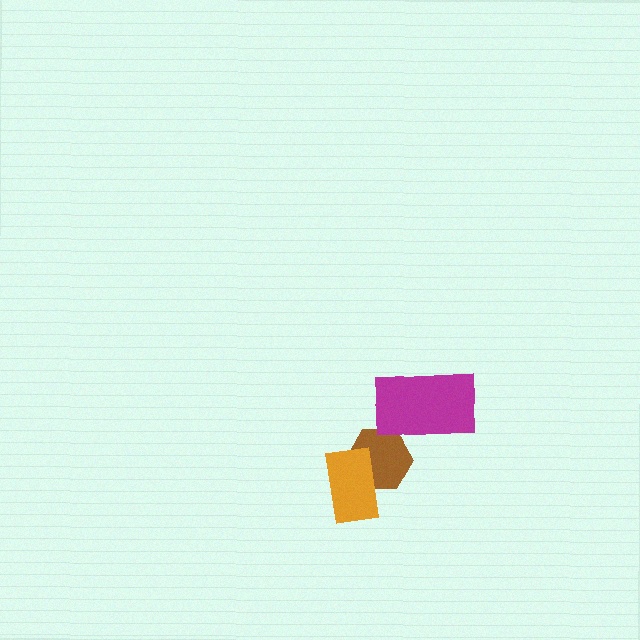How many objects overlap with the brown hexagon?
2 objects overlap with the brown hexagon.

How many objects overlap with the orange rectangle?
1 object overlaps with the orange rectangle.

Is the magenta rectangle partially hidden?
No, no other shape covers it.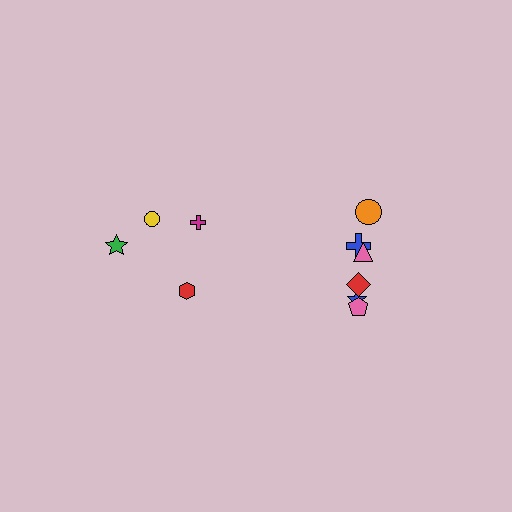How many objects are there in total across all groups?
There are 10 objects.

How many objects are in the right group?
There are 6 objects.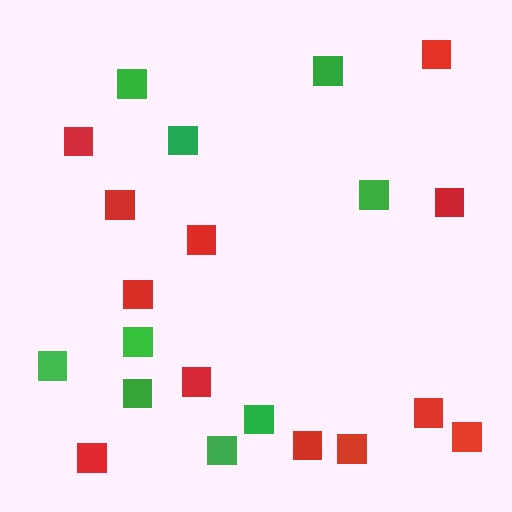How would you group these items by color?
There are 2 groups: one group of green squares (9) and one group of red squares (12).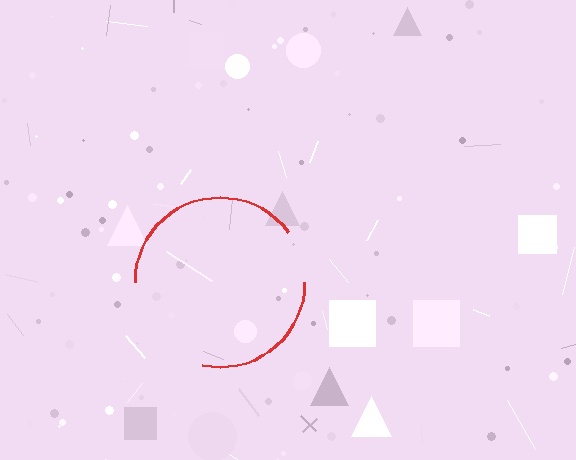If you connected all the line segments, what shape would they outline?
They would outline a circle.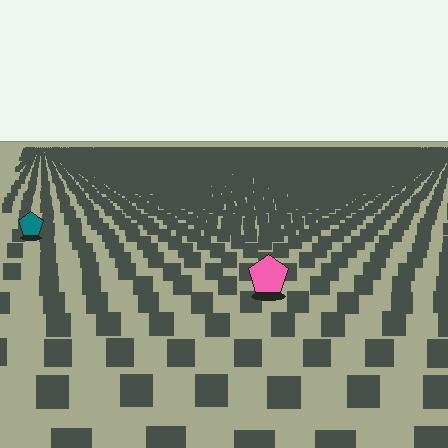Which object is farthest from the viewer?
The teal pentagon is farthest from the viewer. It appears smaller and the ground texture around it is denser.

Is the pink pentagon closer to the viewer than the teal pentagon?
Yes. The pink pentagon is closer — you can tell from the texture gradient: the ground texture is coarser near it.